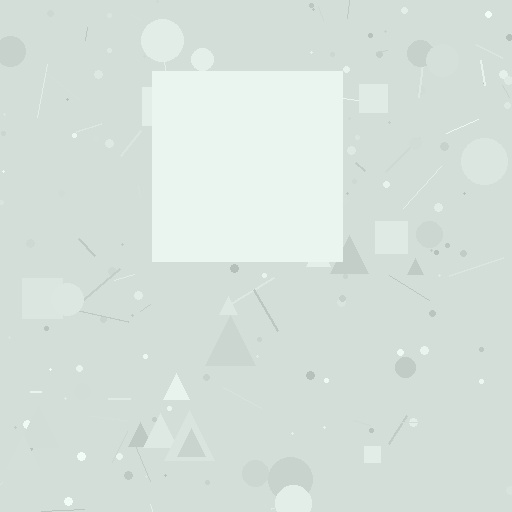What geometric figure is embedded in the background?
A square is embedded in the background.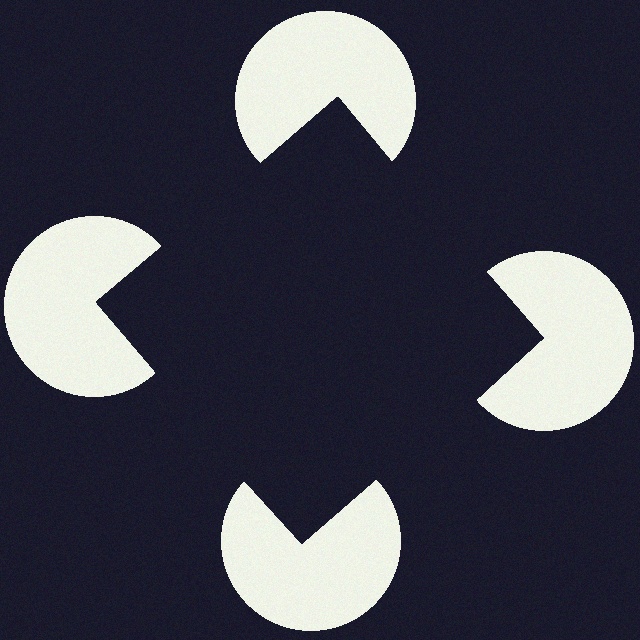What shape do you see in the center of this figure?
An illusory square — its edges are inferred from the aligned wedge cuts in the pac-man discs, not physically drawn.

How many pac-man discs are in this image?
There are 4 — one at each vertex of the illusory square.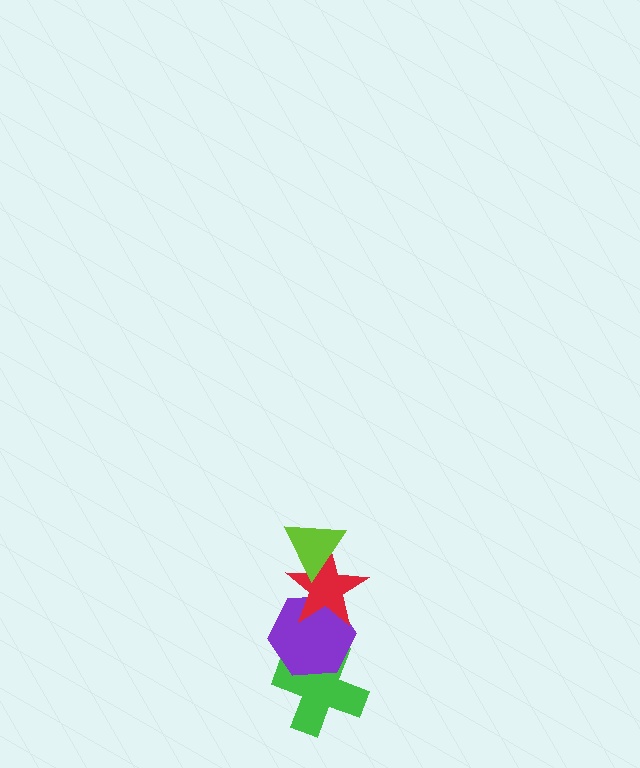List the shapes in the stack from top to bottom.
From top to bottom: the lime triangle, the red star, the purple hexagon, the green cross.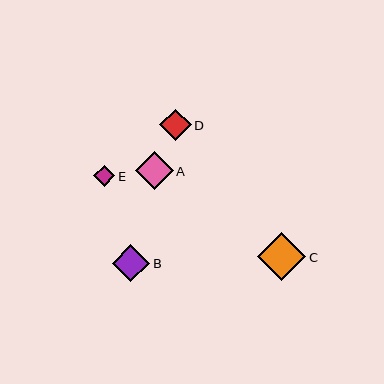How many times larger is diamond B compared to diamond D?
Diamond B is approximately 1.2 times the size of diamond D.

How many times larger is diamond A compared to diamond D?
Diamond A is approximately 1.2 times the size of diamond D.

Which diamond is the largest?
Diamond C is the largest with a size of approximately 48 pixels.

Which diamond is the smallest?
Diamond E is the smallest with a size of approximately 21 pixels.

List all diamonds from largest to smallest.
From largest to smallest: C, A, B, D, E.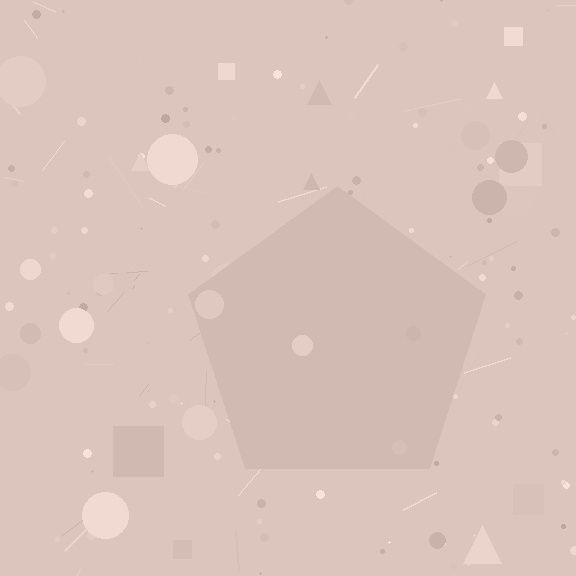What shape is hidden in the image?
A pentagon is hidden in the image.